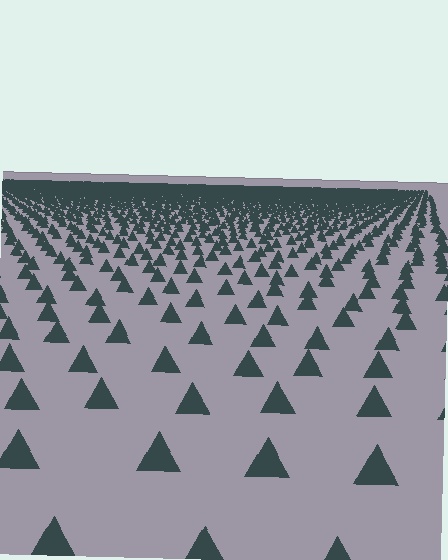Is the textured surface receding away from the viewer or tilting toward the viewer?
The surface is receding away from the viewer. Texture elements get smaller and denser toward the top.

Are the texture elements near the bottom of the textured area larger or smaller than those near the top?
Larger. Near the bottom, elements are closer to the viewer and appear at a bigger on-screen size.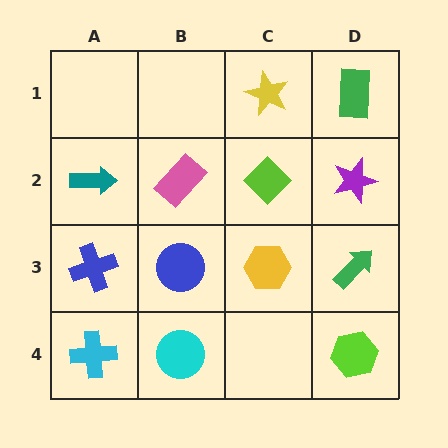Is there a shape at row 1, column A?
No, that cell is empty.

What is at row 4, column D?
A lime hexagon.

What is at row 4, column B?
A cyan circle.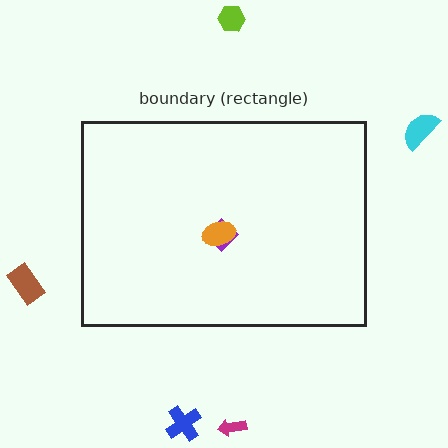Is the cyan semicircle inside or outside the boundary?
Outside.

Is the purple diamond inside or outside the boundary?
Inside.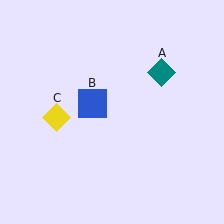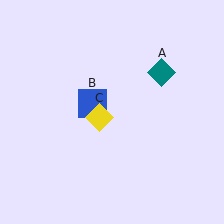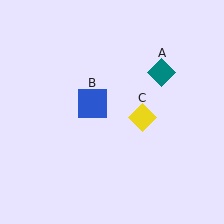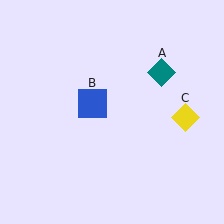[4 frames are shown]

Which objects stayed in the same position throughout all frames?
Teal diamond (object A) and blue square (object B) remained stationary.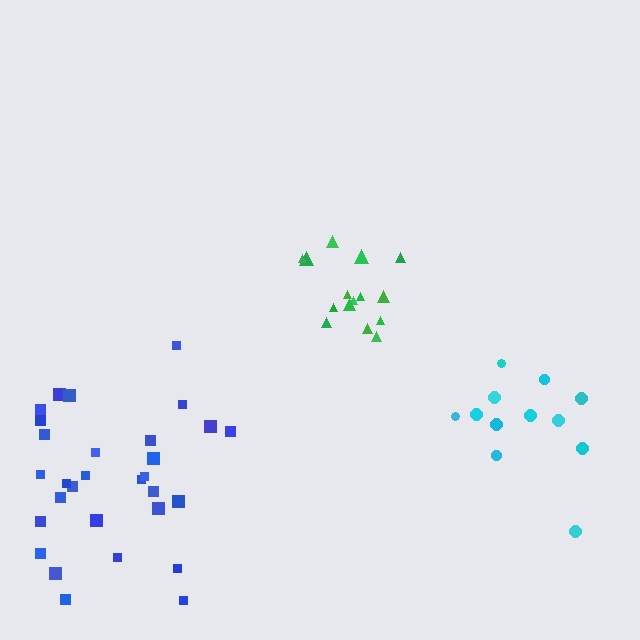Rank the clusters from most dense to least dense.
green, cyan, blue.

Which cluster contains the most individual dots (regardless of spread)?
Blue (30).